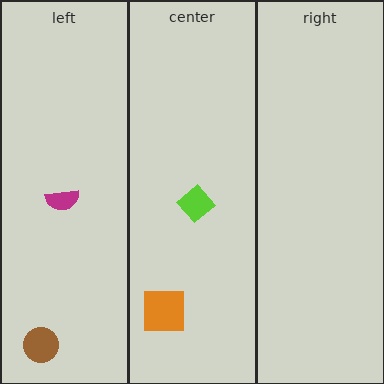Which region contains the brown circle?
The left region.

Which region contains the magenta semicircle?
The left region.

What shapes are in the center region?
The orange square, the lime diamond.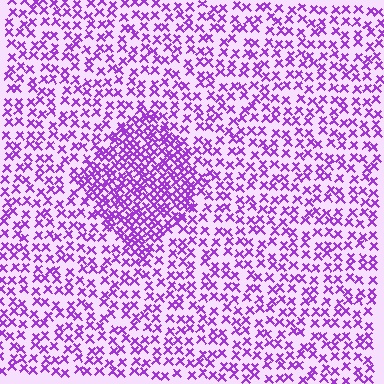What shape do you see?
I see a diamond.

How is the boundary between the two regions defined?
The boundary is defined by a change in element density (approximately 2.0x ratio). All elements are the same color, size, and shape.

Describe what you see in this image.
The image contains small purple elements arranged at two different densities. A diamond-shaped region is visible where the elements are more densely packed than the surrounding area.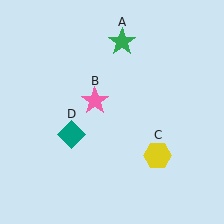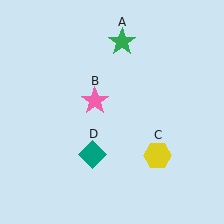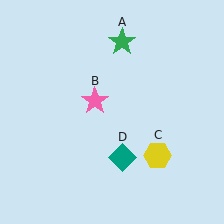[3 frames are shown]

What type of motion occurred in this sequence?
The teal diamond (object D) rotated counterclockwise around the center of the scene.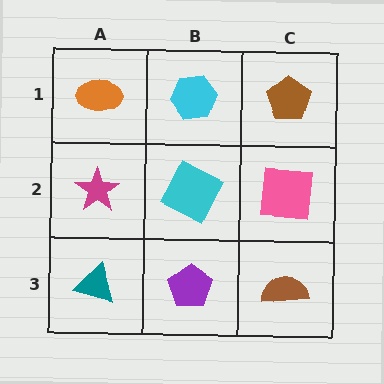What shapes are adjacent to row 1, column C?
A pink square (row 2, column C), a cyan hexagon (row 1, column B).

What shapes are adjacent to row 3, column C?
A pink square (row 2, column C), a purple pentagon (row 3, column B).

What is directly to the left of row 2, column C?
A cyan square.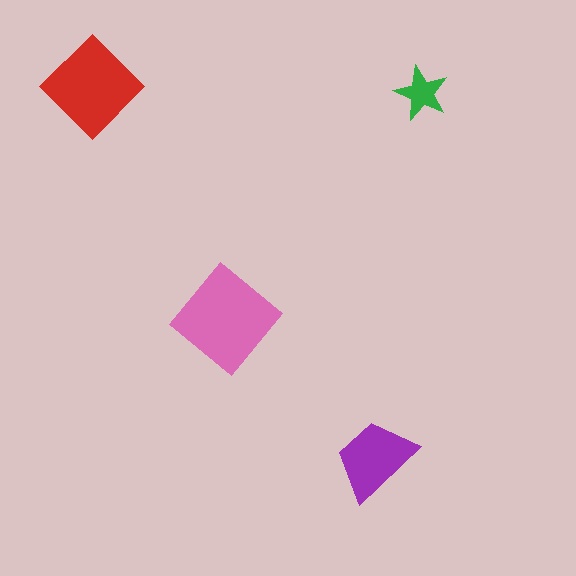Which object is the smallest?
The green star.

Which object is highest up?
The red diamond is topmost.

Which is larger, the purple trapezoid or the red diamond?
The red diamond.